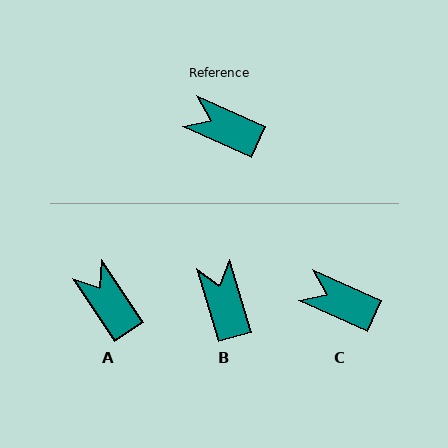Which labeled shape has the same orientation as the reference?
C.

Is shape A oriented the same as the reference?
No, it is off by about 33 degrees.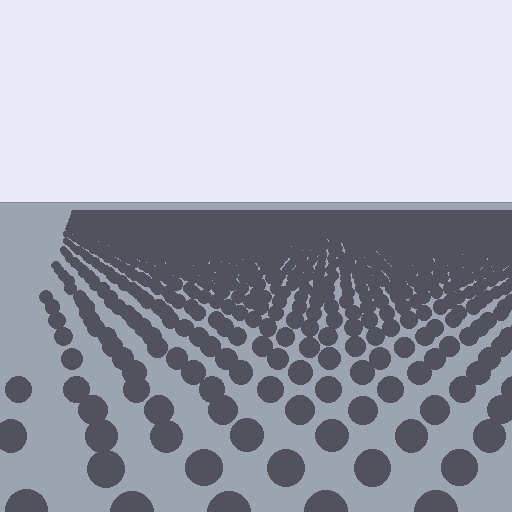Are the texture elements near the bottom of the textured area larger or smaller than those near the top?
Larger. Near the bottom, elements are closer to the viewer and appear at a bigger on-screen size.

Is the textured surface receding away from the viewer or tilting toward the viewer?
The surface is receding away from the viewer. Texture elements get smaller and denser toward the top.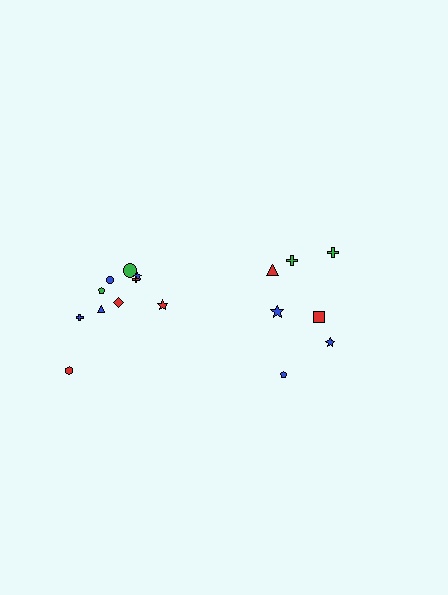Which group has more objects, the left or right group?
The left group.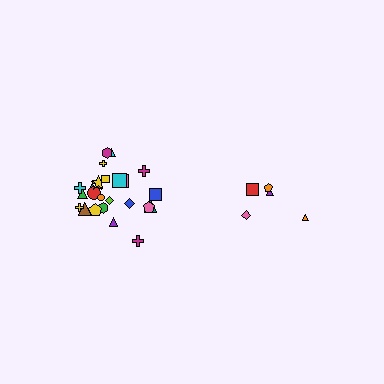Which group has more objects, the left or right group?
The left group.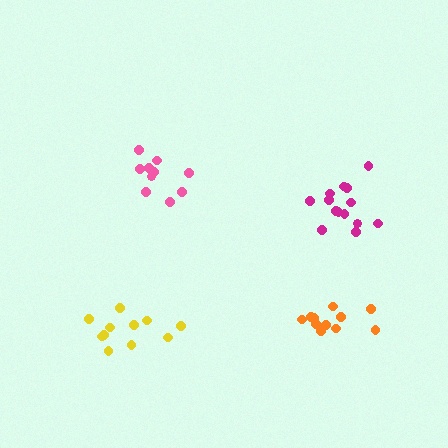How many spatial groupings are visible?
There are 4 spatial groupings.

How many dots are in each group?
Group 1: 10 dots, Group 2: 11 dots, Group 3: 11 dots, Group 4: 14 dots (46 total).